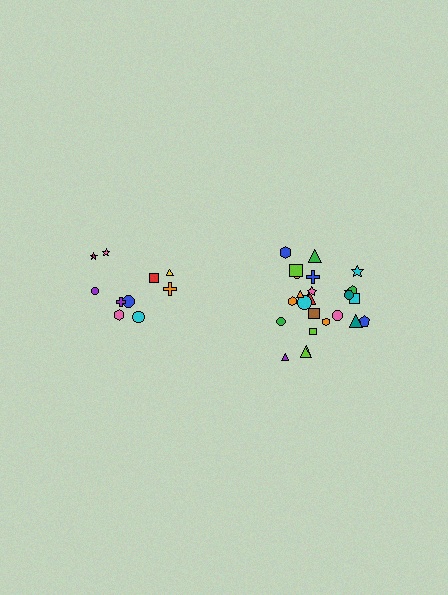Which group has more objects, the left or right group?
The right group.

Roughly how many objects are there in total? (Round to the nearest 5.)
Roughly 35 objects in total.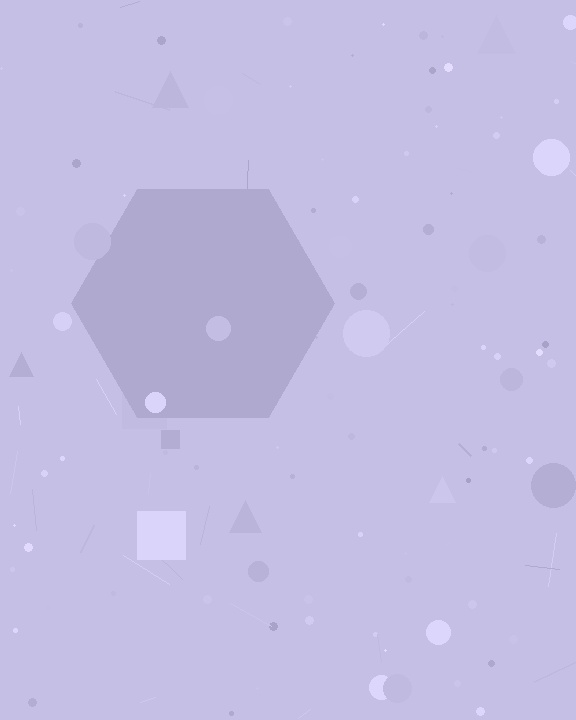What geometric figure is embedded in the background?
A hexagon is embedded in the background.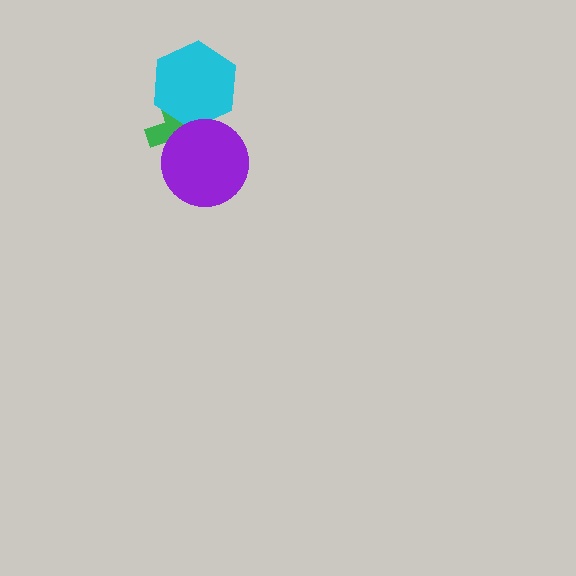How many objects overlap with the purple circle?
2 objects overlap with the purple circle.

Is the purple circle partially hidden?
No, no other shape covers it.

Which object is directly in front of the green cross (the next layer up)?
The cyan hexagon is directly in front of the green cross.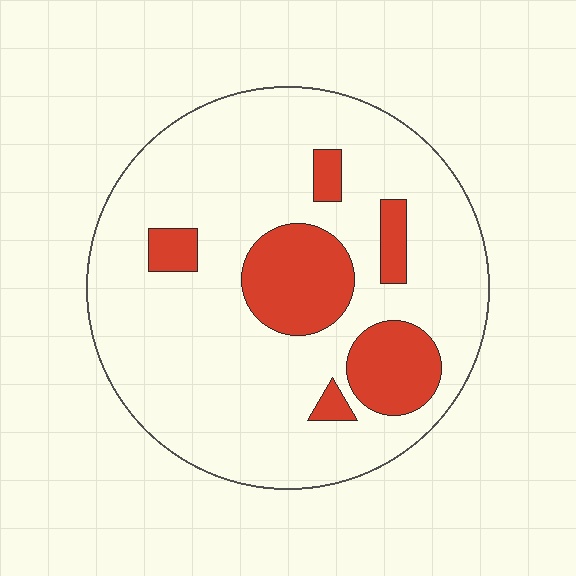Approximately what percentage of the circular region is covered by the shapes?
Approximately 20%.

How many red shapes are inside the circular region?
6.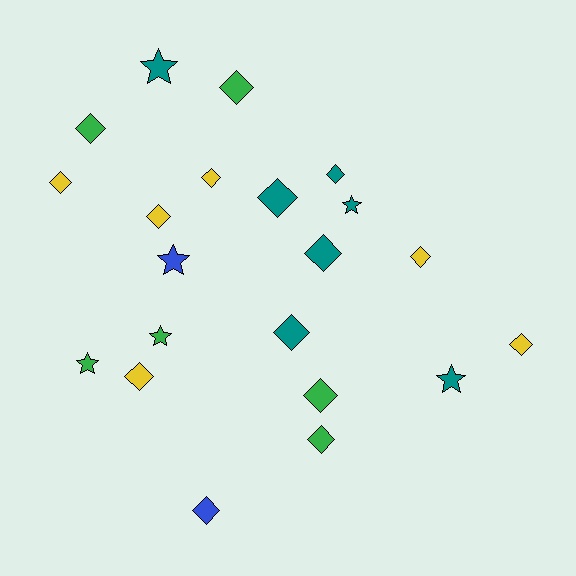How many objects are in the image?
There are 21 objects.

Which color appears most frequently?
Teal, with 7 objects.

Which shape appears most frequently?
Diamond, with 15 objects.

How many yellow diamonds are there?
There are 6 yellow diamonds.